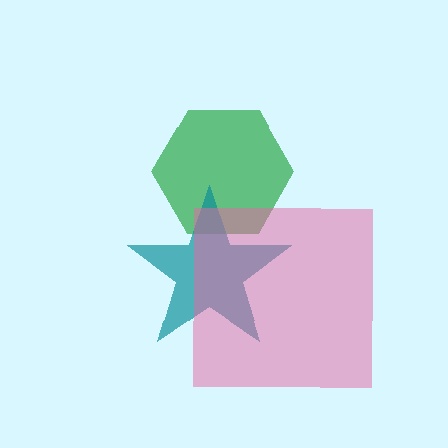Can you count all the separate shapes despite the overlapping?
Yes, there are 3 separate shapes.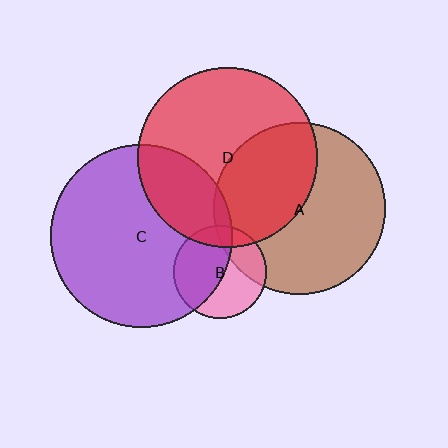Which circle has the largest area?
Circle C (purple).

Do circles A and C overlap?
Yes.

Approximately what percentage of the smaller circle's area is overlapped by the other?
Approximately 5%.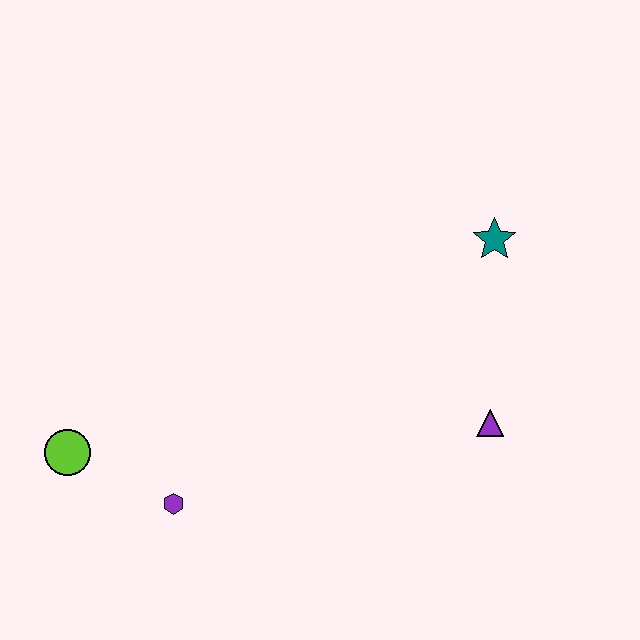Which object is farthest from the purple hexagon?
The teal star is farthest from the purple hexagon.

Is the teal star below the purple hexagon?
No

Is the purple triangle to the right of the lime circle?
Yes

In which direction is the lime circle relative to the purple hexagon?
The lime circle is to the left of the purple hexagon.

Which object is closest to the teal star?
The purple triangle is closest to the teal star.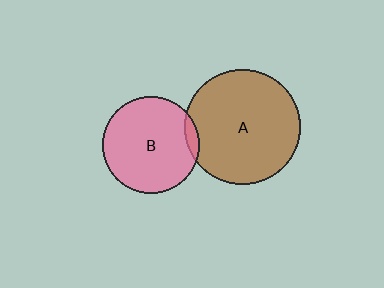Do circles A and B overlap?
Yes.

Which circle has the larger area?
Circle A (brown).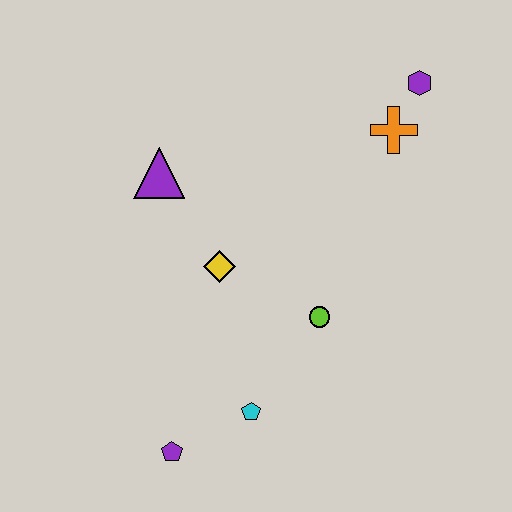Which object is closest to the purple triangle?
The yellow diamond is closest to the purple triangle.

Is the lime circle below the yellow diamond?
Yes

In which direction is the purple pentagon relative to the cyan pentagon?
The purple pentagon is to the left of the cyan pentagon.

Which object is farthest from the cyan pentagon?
The purple hexagon is farthest from the cyan pentagon.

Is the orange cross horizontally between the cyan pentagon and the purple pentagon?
No